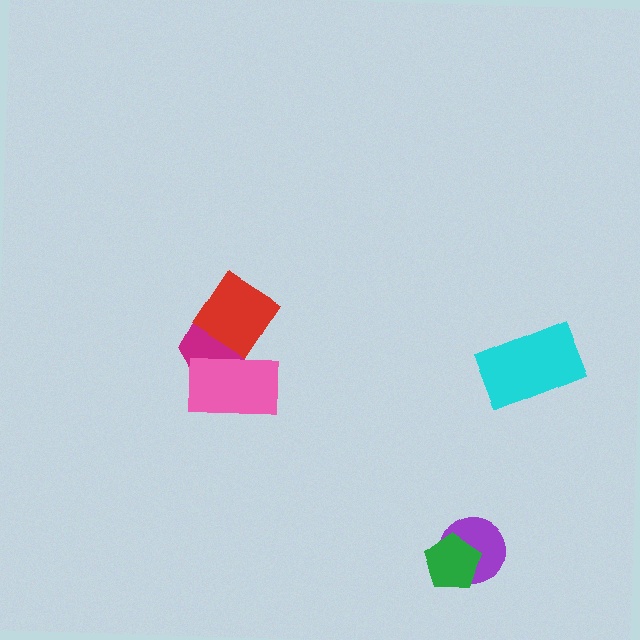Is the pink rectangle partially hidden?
No, no other shape covers it.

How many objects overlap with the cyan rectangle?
0 objects overlap with the cyan rectangle.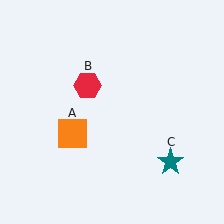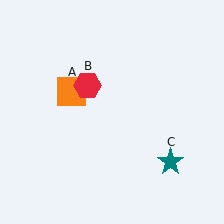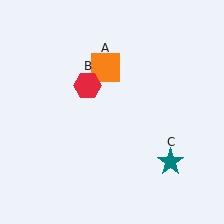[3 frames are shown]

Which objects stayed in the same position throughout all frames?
Red hexagon (object B) and teal star (object C) remained stationary.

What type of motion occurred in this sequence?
The orange square (object A) rotated clockwise around the center of the scene.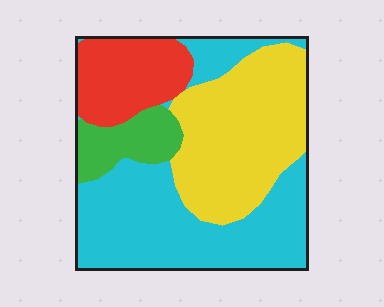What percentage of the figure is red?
Red covers roughly 15% of the figure.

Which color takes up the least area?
Green, at roughly 10%.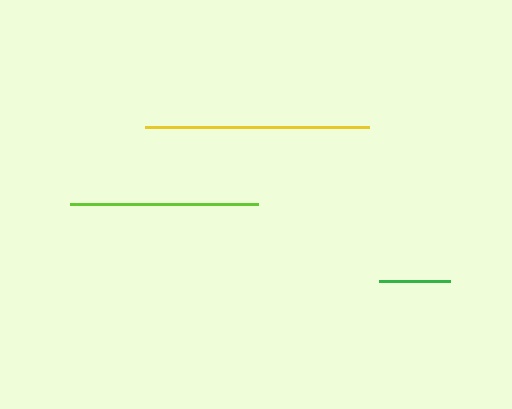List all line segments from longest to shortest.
From longest to shortest: yellow, lime, green.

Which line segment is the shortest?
The green line is the shortest at approximately 70 pixels.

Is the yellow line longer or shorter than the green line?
The yellow line is longer than the green line.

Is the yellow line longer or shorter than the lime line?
The yellow line is longer than the lime line.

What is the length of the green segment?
The green segment is approximately 70 pixels long.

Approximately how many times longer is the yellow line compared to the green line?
The yellow line is approximately 3.2 times the length of the green line.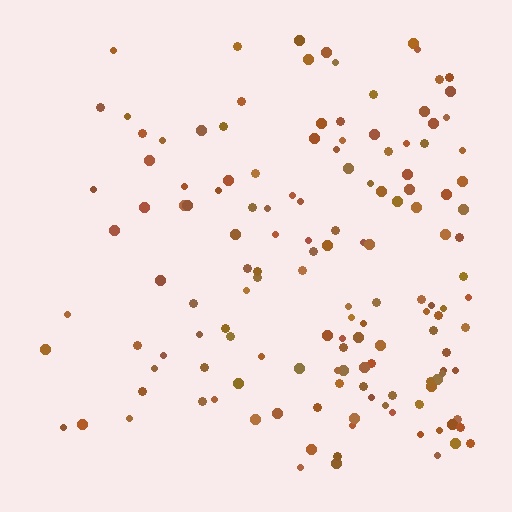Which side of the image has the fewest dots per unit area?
The left.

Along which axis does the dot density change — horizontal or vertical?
Horizontal.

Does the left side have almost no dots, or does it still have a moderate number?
Still a moderate number, just noticeably fewer than the right.